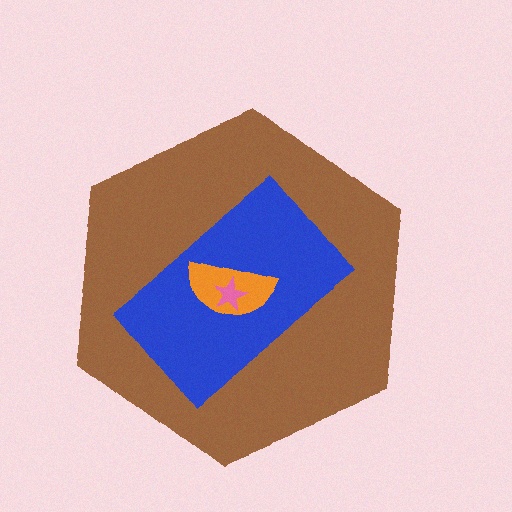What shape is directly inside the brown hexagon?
The blue rectangle.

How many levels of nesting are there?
4.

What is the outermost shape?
The brown hexagon.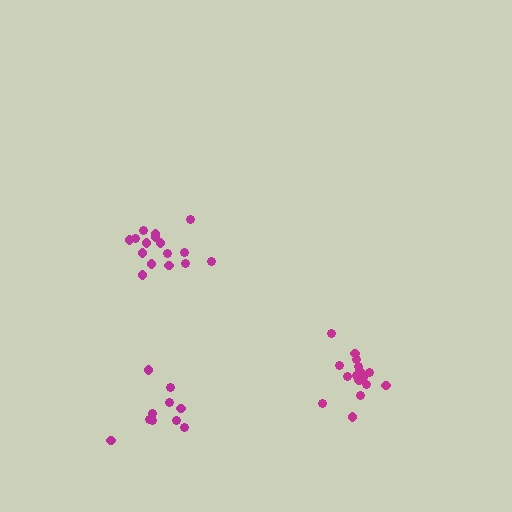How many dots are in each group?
Group 1: 16 dots, Group 2: 10 dots, Group 3: 16 dots (42 total).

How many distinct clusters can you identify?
There are 3 distinct clusters.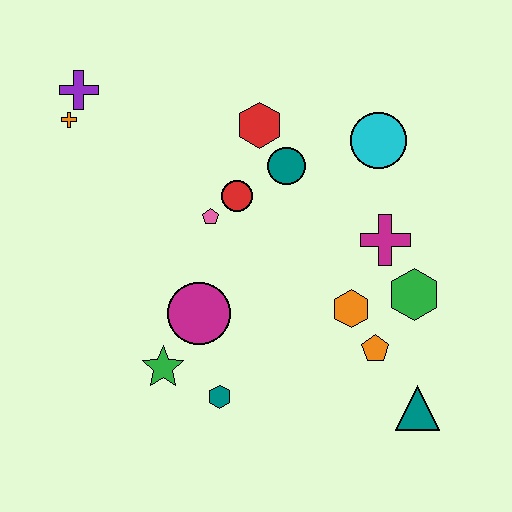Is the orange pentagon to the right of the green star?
Yes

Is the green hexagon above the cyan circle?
No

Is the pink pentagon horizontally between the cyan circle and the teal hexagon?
No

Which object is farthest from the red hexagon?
The teal triangle is farthest from the red hexagon.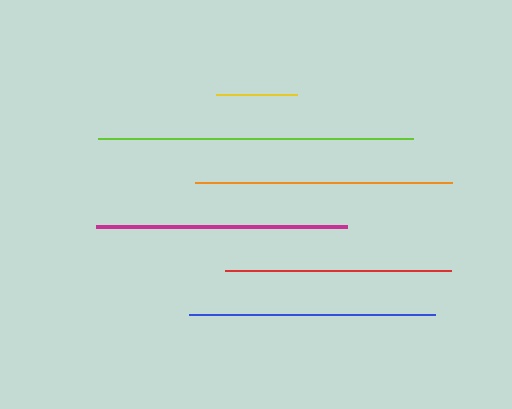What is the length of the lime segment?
The lime segment is approximately 315 pixels long.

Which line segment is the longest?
The lime line is the longest at approximately 315 pixels.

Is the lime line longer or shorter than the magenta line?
The lime line is longer than the magenta line.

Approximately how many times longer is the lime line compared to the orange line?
The lime line is approximately 1.2 times the length of the orange line.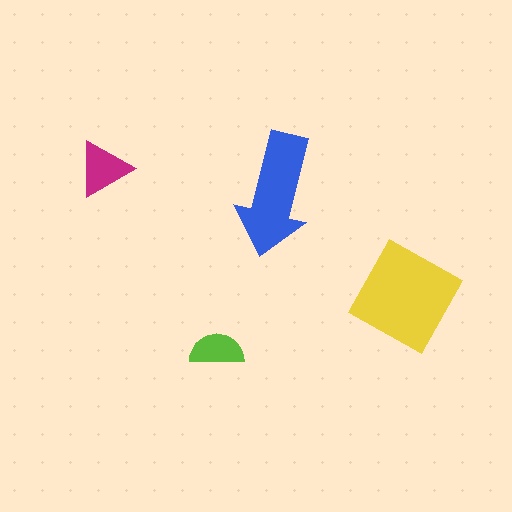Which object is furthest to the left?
The magenta triangle is leftmost.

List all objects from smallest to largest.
The lime semicircle, the magenta triangle, the blue arrow, the yellow diamond.